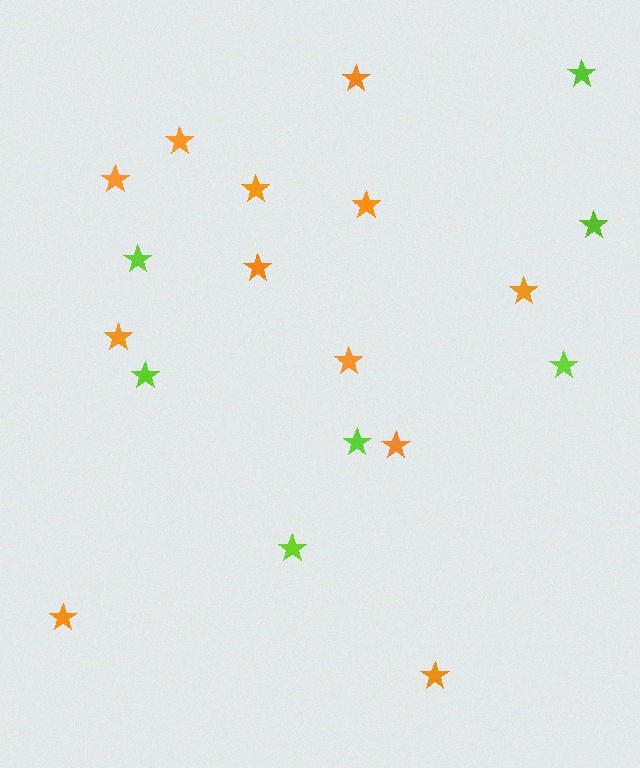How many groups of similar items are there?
There are 2 groups: one group of lime stars (7) and one group of orange stars (12).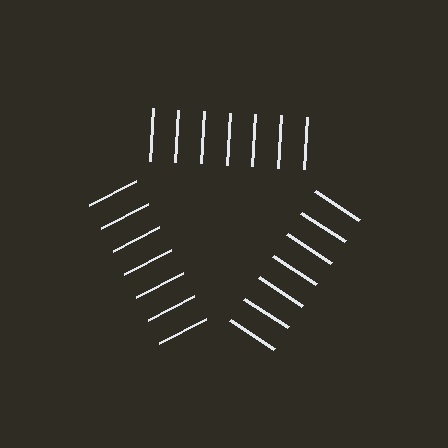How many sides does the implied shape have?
3 sides — the line-ends trace a triangle.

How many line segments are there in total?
21 — 7 along each of the 3 edges.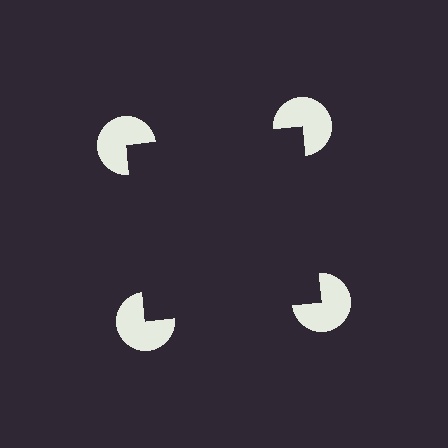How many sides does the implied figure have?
4 sides.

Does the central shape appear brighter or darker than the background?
It typically appears slightly darker than the background, even though no actual brightness change is drawn.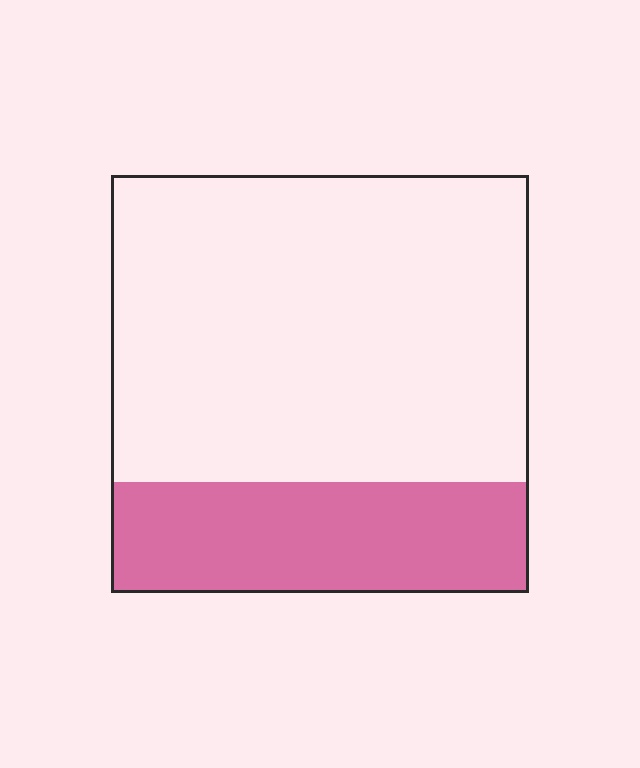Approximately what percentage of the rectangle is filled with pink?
Approximately 25%.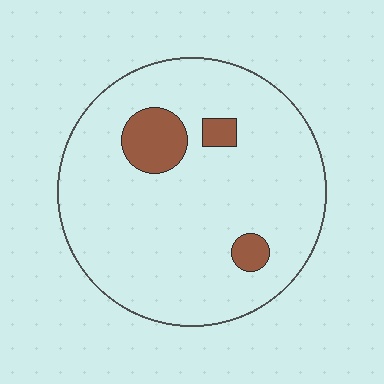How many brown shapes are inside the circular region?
3.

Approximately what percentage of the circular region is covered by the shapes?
Approximately 10%.